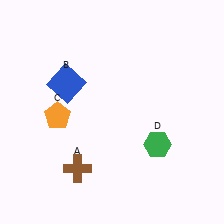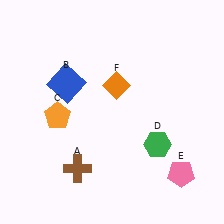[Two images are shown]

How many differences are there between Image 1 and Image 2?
There are 2 differences between the two images.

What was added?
A pink pentagon (E), an orange diamond (F) were added in Image 2.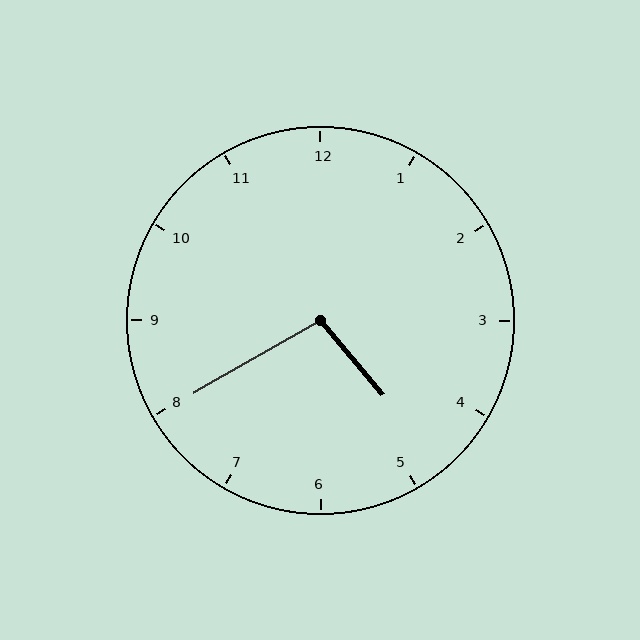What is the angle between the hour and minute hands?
Approximately 100 degrees.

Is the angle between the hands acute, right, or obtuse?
It is obtuse.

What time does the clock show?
4:40.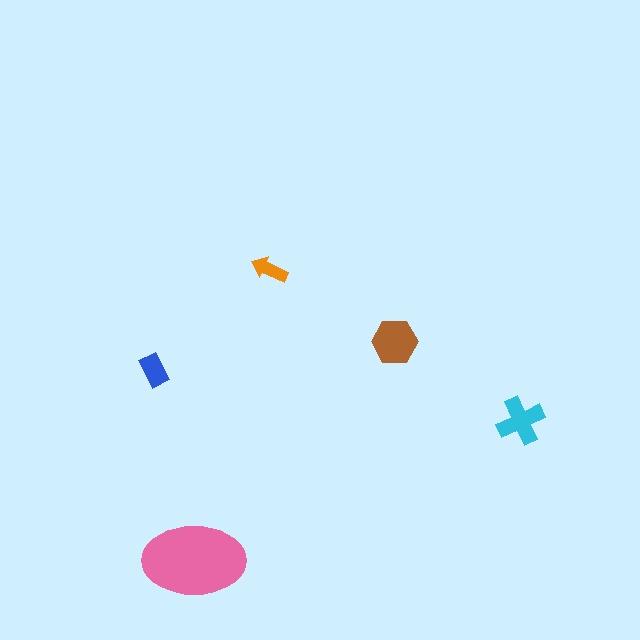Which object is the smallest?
The orange arrow.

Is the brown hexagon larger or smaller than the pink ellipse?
Smaller.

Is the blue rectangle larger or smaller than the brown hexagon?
Smaller.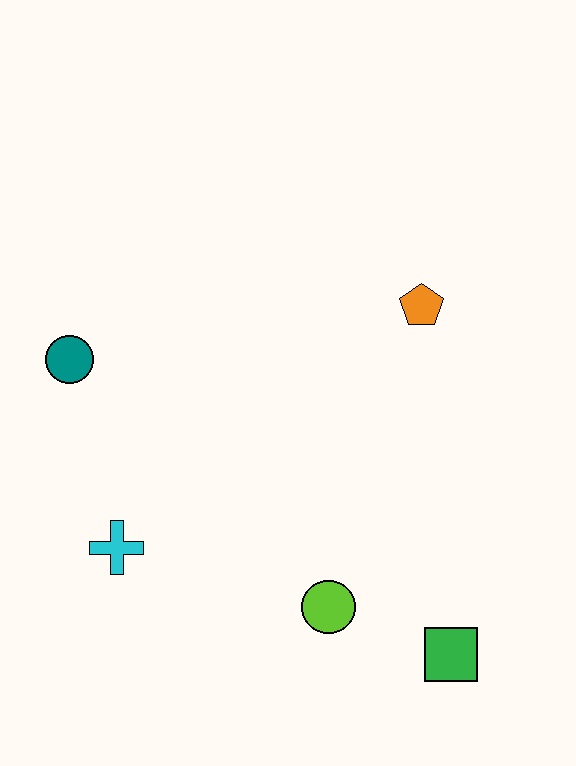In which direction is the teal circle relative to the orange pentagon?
The teal circle is to the left of the orange pentagon.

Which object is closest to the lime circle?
The green square is closest to the lime circle.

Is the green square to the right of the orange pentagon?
Yes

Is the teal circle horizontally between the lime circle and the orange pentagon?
No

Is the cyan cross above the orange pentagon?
No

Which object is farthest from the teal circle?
The green square is farthest from the teal circle.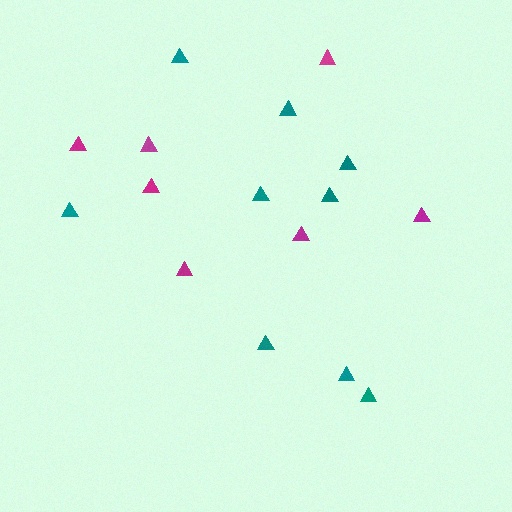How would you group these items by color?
There are 2 groups: one group of teal triangles (9) and one group of magenta triangles (7).